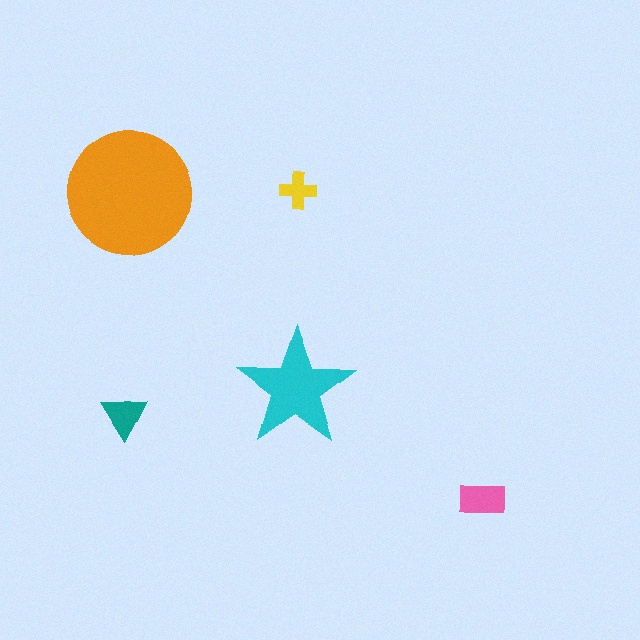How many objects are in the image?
There are 5 objects in the image.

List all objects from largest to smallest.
The orange circle, the cyan star, the pink rectangle, the teal triangle, the yellow cross.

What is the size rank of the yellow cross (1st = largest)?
5th.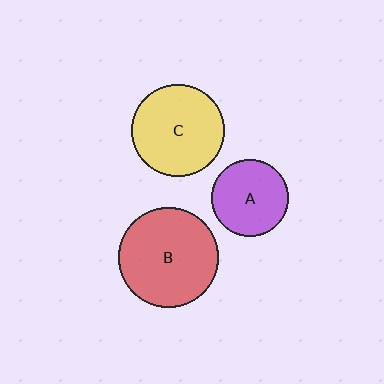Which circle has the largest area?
Circle B (red).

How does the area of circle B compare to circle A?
Approximately 1.7 times.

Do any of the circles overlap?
No, none of the circles overlap.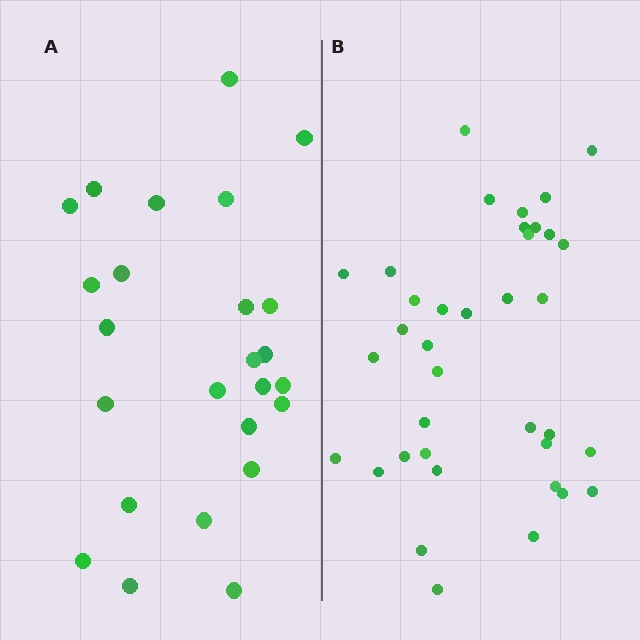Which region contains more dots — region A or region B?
Region B (the right region) has more dots.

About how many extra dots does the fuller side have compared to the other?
Region B has roughly 12 or so more dots than region A.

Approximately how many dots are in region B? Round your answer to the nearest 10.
About 40 dots. (The exact count is 37, which rounds to 40.)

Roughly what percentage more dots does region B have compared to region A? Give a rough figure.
About 50% more.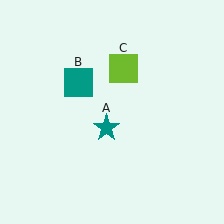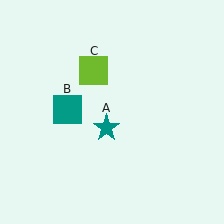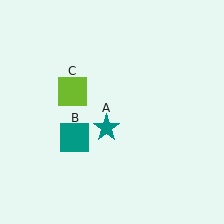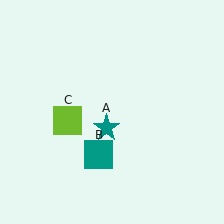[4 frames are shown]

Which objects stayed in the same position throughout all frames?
Teal star (object A) remained stationary.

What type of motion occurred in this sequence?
The teal square (object B), lime square (object C) rotated counterclockwise around the center of the scene.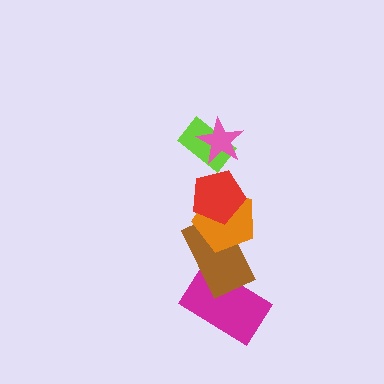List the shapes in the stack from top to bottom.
From top to bottom: the pink star, the lime rectangle, the red pentagon, the orange pentagon, the brown rectangle, the magenta rectangle.